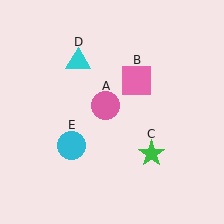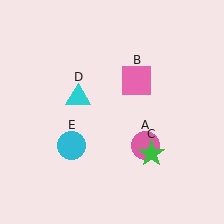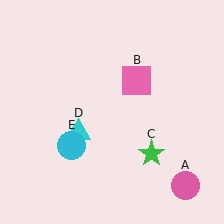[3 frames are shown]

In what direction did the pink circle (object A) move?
The pink circle (object A) moved down and to the right.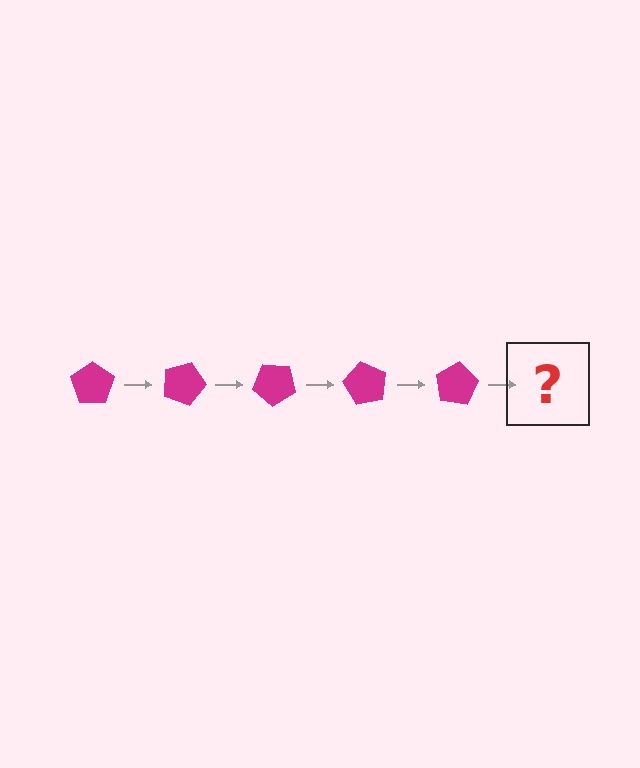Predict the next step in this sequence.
The next step is a magenta pentagon rotated 100 degrees.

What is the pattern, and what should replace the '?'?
The pattern is that the pentagon rotates 20 degrees each step. The '?' should be a magenta pentagon rotated 100 degrees.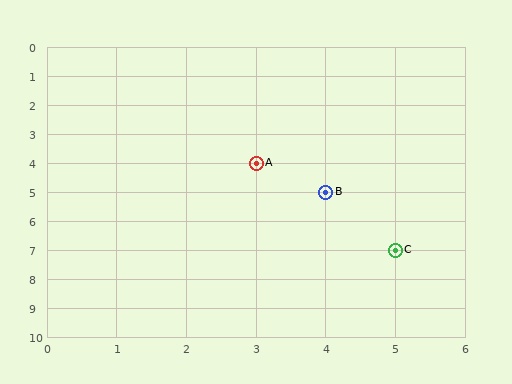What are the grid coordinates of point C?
Point C is at grid coordinates (5, 7).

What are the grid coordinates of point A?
Point A is at grid coordinates (3, 4).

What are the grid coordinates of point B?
Point B is at grid coordinates (4, 5).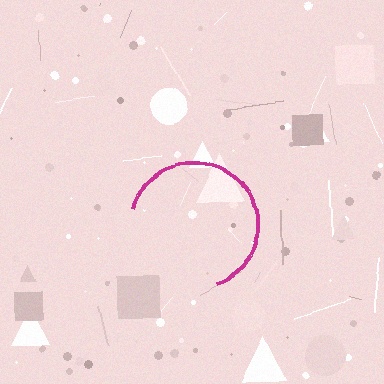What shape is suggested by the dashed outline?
The dashed outline suggests a circle.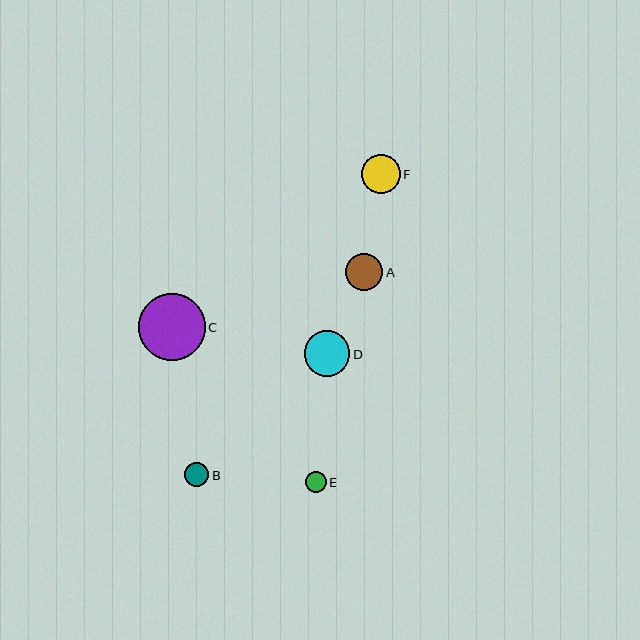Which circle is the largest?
Circle C is the largest with a size of approximately 67 pixels.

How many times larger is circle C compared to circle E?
Circle C is approximately 3.2 times the size of circle E.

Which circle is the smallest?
Circle E is the smallest with a size of approximately 21 pixels.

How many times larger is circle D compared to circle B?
Circle D is approximately 1.9 times the size of circle B.